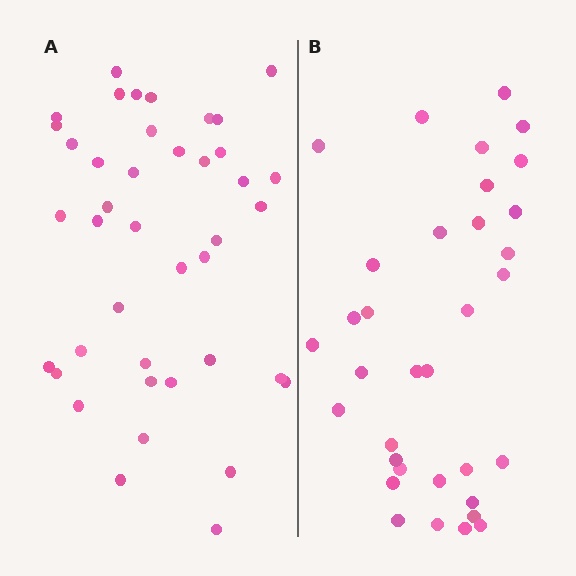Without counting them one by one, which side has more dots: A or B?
Region A (the left region) has more dots.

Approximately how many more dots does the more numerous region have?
Region A has roughly 8 or so more dots than region B.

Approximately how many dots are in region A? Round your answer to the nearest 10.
About 40 dots. (The exact count is 41, which rounds to 40.)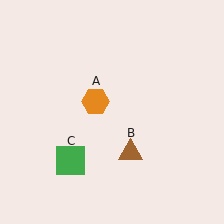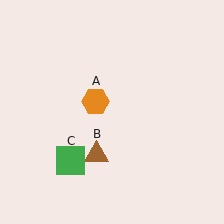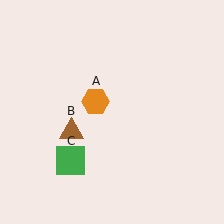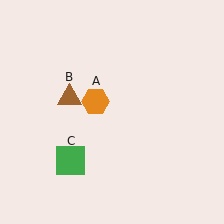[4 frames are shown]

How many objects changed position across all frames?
1 object changed position: brown triangle (object B).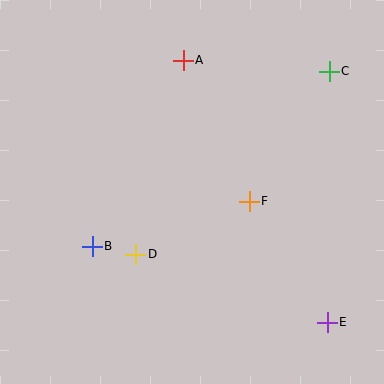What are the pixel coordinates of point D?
Point D is at (136, 254).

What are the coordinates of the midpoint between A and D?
The midpoint between A and D is at (160, 157).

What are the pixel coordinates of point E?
Point E is at (327, 322).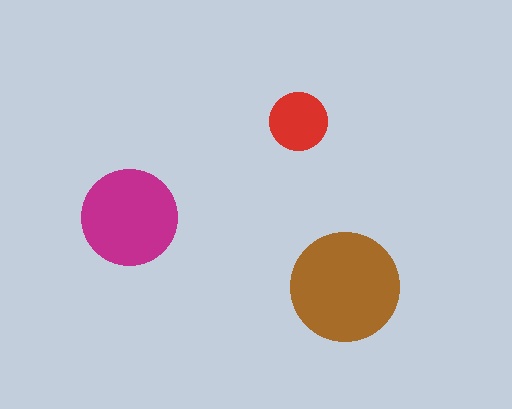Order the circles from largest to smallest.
the brown one, the magenta one, the red one.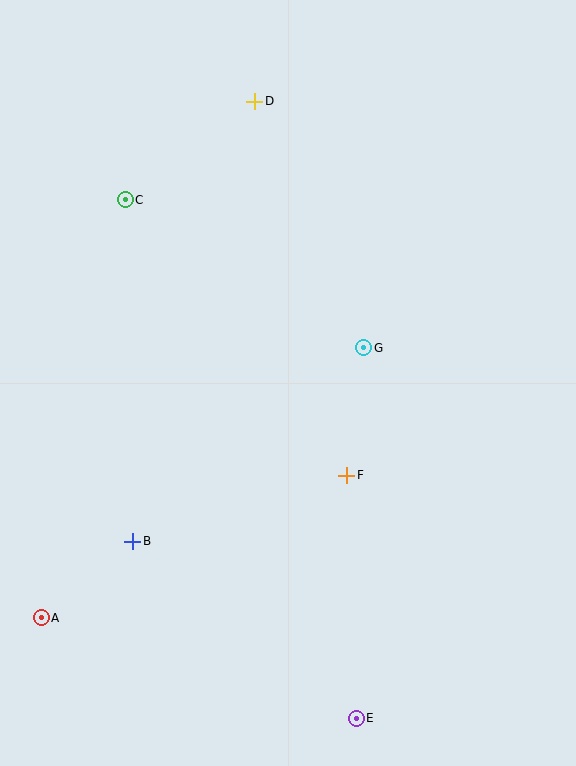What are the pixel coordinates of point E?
Point E is at (356, 718).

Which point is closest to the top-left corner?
Point C is closest to the top-left corner.